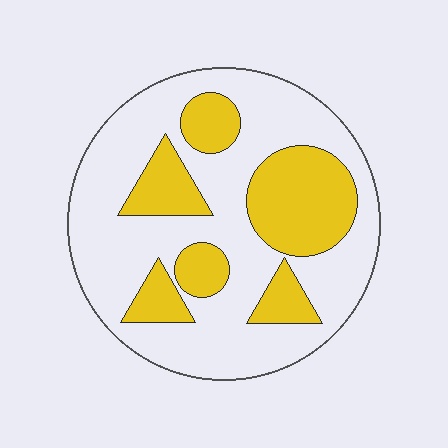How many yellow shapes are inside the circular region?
6.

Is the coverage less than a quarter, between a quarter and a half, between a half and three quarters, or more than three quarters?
Between a quarter and a half.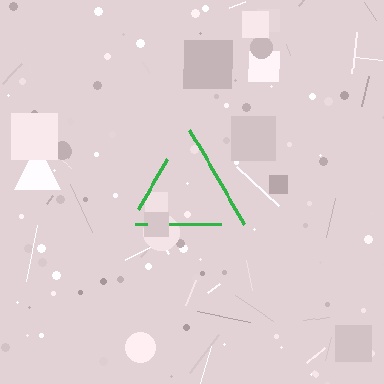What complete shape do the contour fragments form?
The contour fragments form a triangle.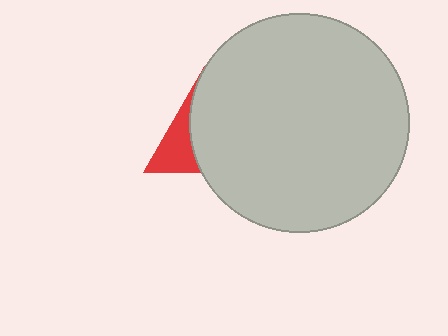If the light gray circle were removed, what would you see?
You would see the complete red triangle.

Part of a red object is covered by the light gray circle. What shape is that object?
It is a triangle.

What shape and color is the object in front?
The object in front is a light gray circle.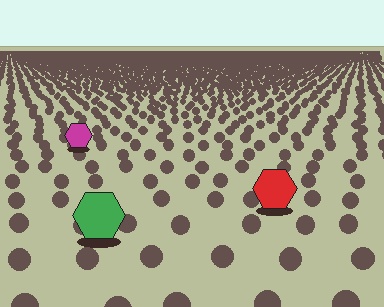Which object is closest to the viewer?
The green hexagon is closest. The texture marks near it are larger and more spread out.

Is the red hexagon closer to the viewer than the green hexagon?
No. The green hexagon is closer — you can tell from the texture gradient: the ground texture is coarser near it.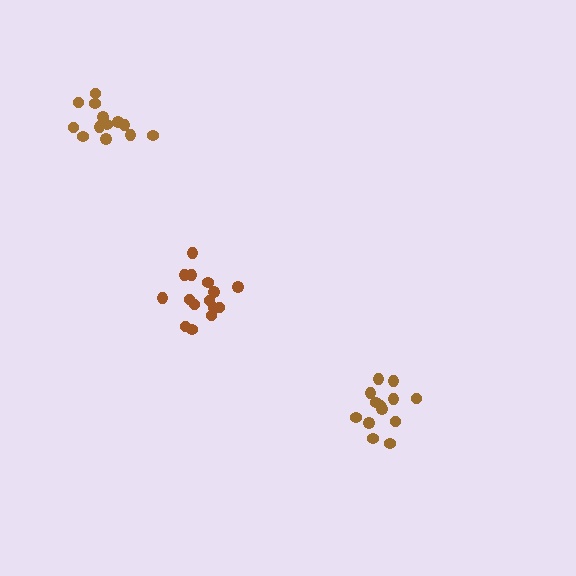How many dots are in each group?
Group 1: 13 dots, Group 2: 15 dots, Group 3: 13 dots (41 total).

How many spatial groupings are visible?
There are 3 spatial groupings.